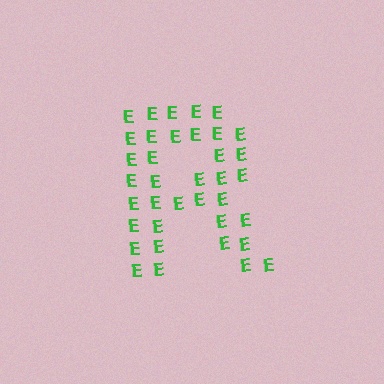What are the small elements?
The small elements are letter E's.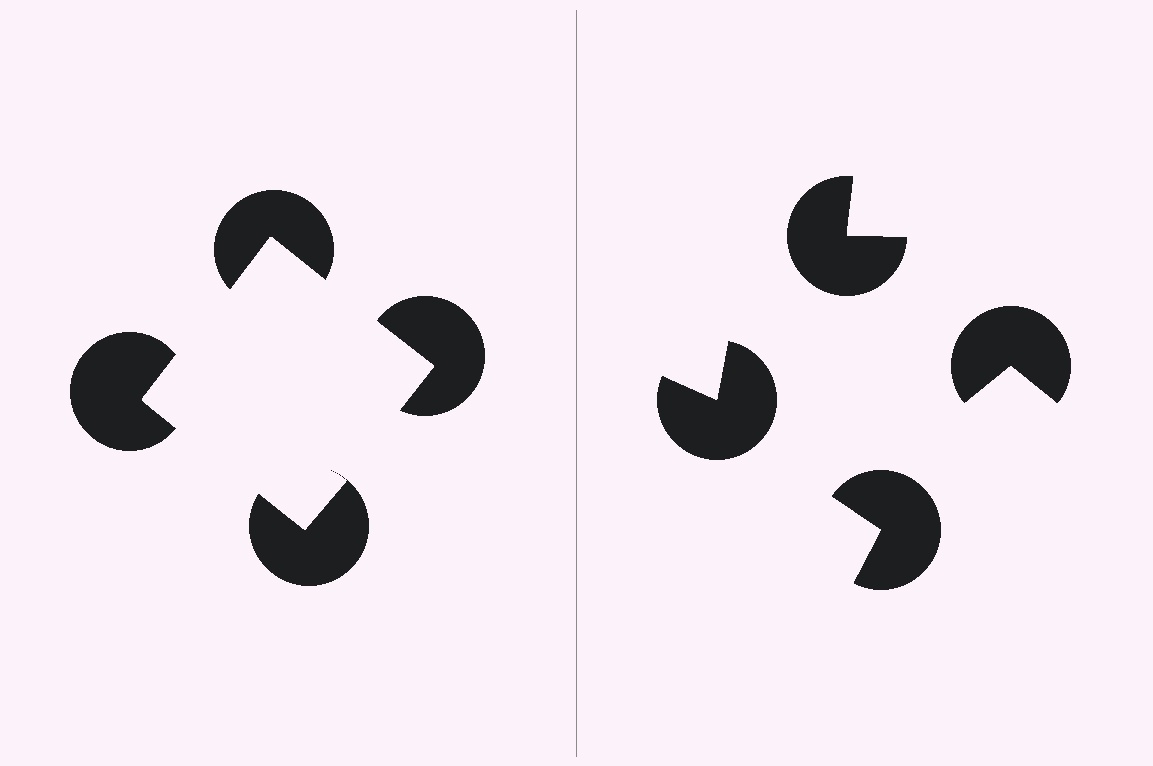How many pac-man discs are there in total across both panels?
8 — 4 on each side.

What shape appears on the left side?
An illusory square.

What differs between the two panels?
The pac-man discs are positioned identically on both sides; only the wedge orientations differ. On the left they align to a square; on the right they are misaligned.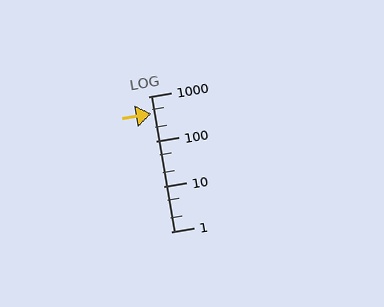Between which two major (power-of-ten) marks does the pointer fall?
The pointer is between 100 and 1000.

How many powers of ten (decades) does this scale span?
The scale spans 3 decades, from 1 to 1000.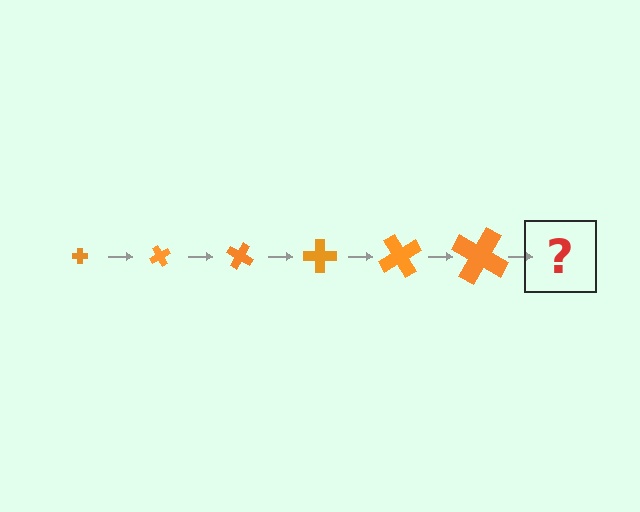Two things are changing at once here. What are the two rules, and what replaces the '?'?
The two rules are that the cross grows larger each step and it rotates 60 degrees each step. The '?' should be a cross, larger than the previous one and rotated 360 degrees from the start.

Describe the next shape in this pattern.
It should be a cross, larger than the previous one and rotated 360 degrees from the start.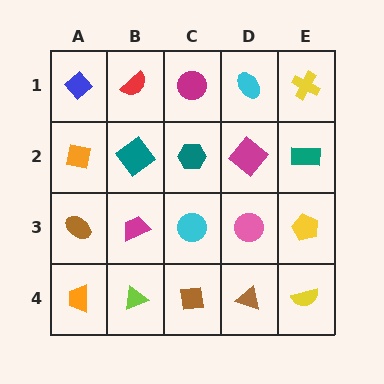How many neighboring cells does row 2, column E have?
3.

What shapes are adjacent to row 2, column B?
A red semicircle (row 1, column B), a magenta trapezoid (row 3, column B), an orange square (row 2, column A), a teal hexagon (row 2, column C).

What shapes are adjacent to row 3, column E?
A teal rectangle (row 2, column E), a yellow semicircle (row 4, column E), a pink circle (row 3, column D).